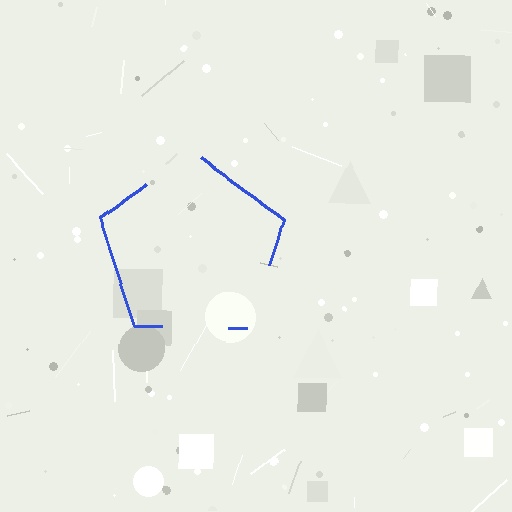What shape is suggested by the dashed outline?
The dashed outline suggests a pentagon.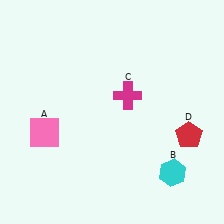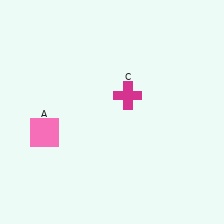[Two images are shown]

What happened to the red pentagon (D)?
The red pentagon (D) was removed in Image 2. It was in the bottom-right area of Image 1.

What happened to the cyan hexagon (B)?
The cyan hexagon (B) was removed in Image 2. It was in the bottom-right area of Image 1.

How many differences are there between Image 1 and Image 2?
There are 2 differences between the two images.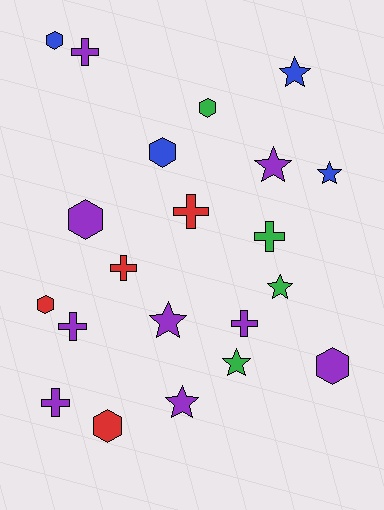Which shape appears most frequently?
Cross, with 7 objects.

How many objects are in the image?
There are 21 objects.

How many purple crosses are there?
There are 4 purple crosses.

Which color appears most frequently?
Purple, with 9 objects.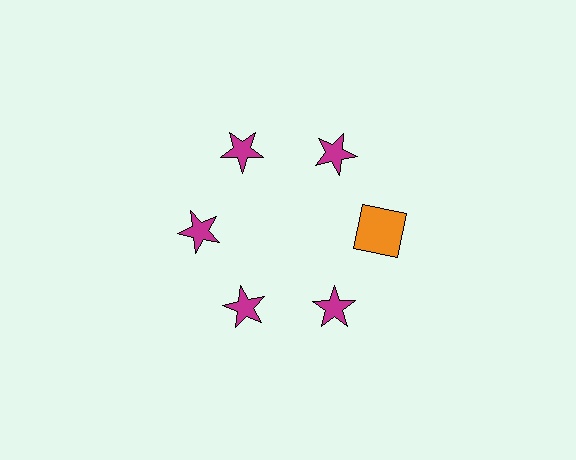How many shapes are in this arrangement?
There are 6 shapes arranged in a ring pattern.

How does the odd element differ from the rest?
It differs in both color (orange instead of magenta) and shape (square instead of star).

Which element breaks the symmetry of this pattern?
The orange square at roughly the 3 o'clock position breaks the symmetry. All other shapes are magenta stars.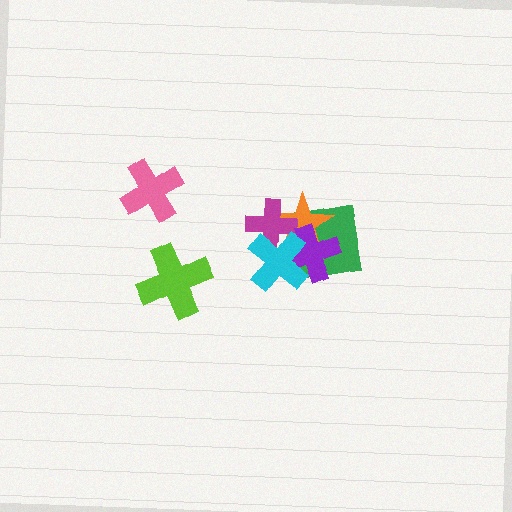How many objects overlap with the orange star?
4 objects overlap with the orange star.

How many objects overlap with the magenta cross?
2 objects overlap with the magenta cross.